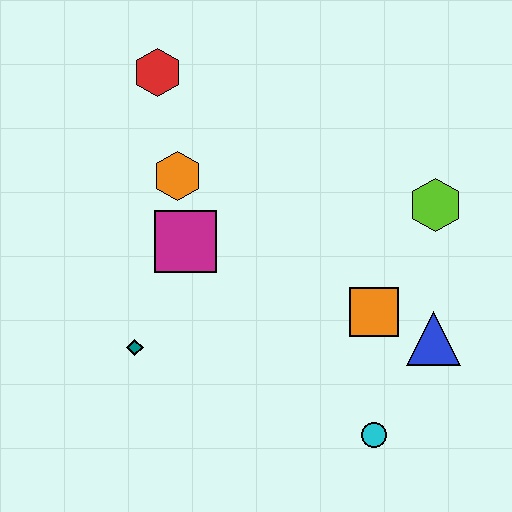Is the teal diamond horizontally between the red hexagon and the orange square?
No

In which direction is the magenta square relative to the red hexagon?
The magenta square is below the red hexagon.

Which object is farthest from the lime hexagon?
The teal diamond is farthest from the lime hexagon.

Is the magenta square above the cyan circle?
Yes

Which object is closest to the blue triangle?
The orange square is closest to the blue triangle.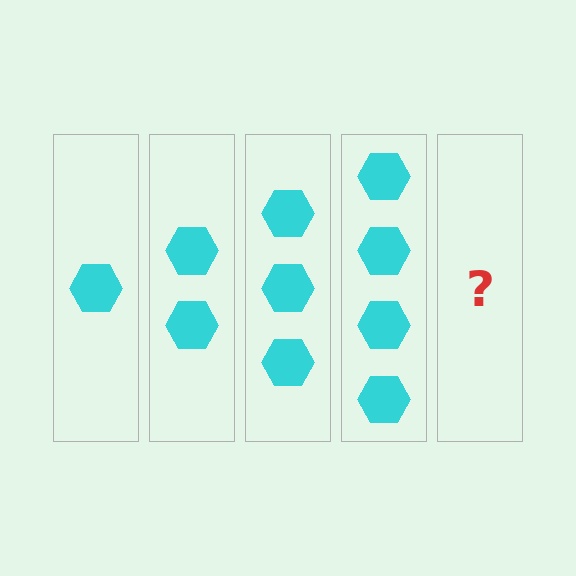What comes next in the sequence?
The next element should be 5 hexagons.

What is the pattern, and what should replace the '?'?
The pattern is that each step adds one more hexagon. The '?' should be 5 hexagons.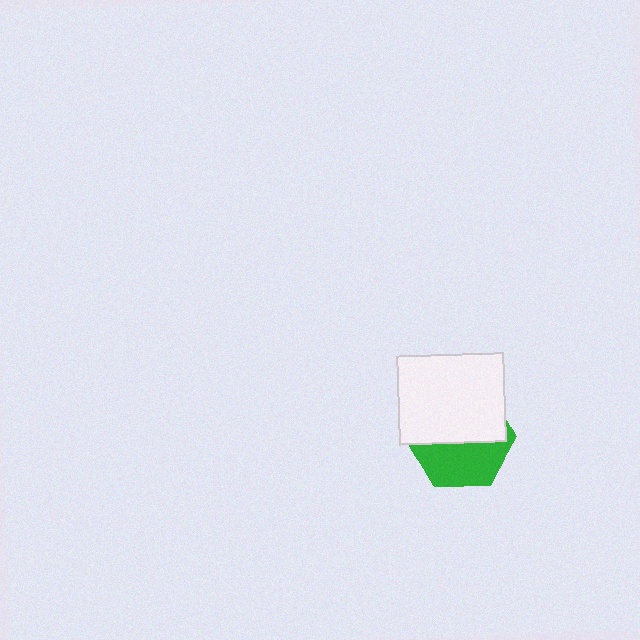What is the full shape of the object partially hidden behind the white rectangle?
The partially hidden object is a green hexagon.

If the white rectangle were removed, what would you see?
You would see the complete green hexagon.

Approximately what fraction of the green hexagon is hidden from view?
Roughly 55% of the green hexagon is hidden behind the white rectangle.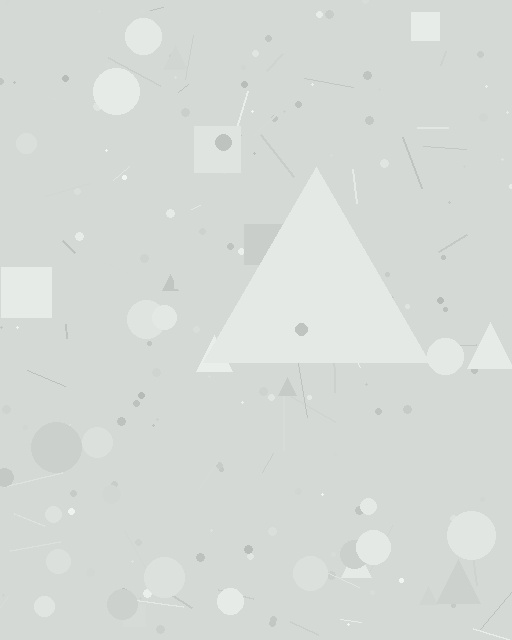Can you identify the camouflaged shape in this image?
The camouflaged shape is a triangle.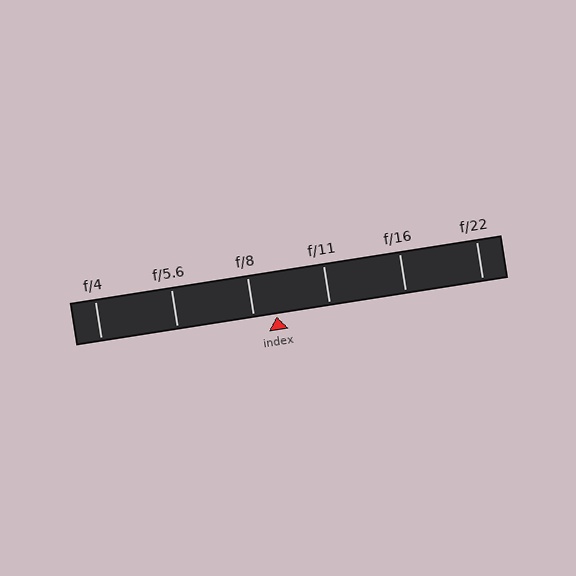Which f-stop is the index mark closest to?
The index mark is closest to f/8.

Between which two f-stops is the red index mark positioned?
The index mark is between f/8 and f/11.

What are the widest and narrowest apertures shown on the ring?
The widest aperture shown is f/4 and the narrowest is f/22.